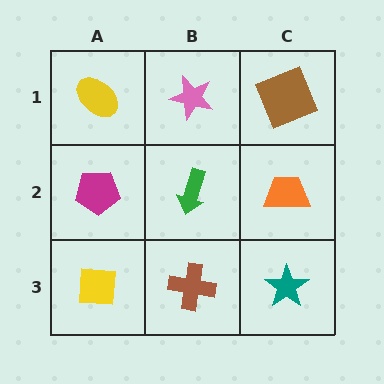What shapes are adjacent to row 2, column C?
A brown square (row 1, column C), a teal star (row 3, column C), a green arrow (row 2, column B).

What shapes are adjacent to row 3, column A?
A magenta pentagon (row 2, column A), a brown cross (row 3, column B).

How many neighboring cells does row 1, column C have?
2.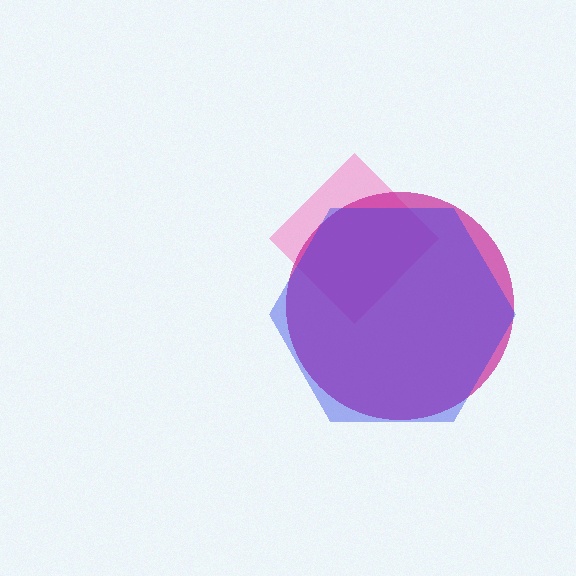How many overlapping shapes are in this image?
There are 3 overlapping shapes in the image.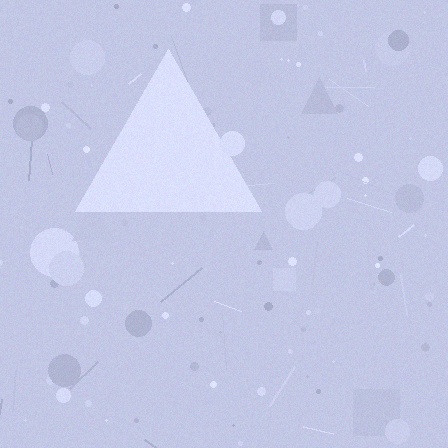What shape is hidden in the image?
A triangle is hidden in the image.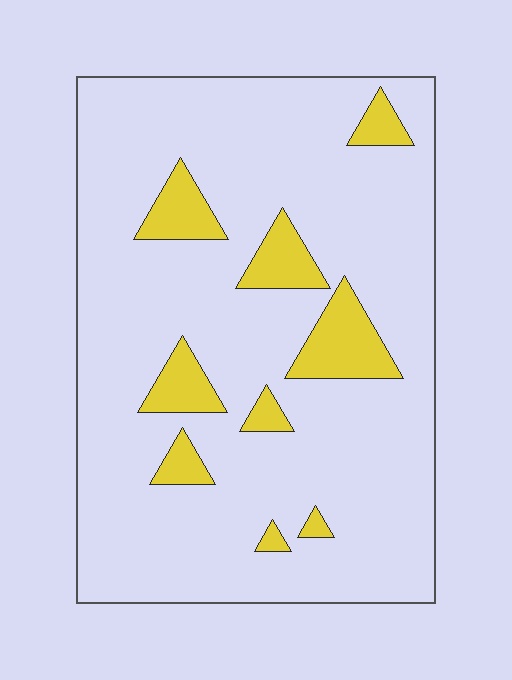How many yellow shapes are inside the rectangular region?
9.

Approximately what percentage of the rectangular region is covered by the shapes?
Approximately 15%.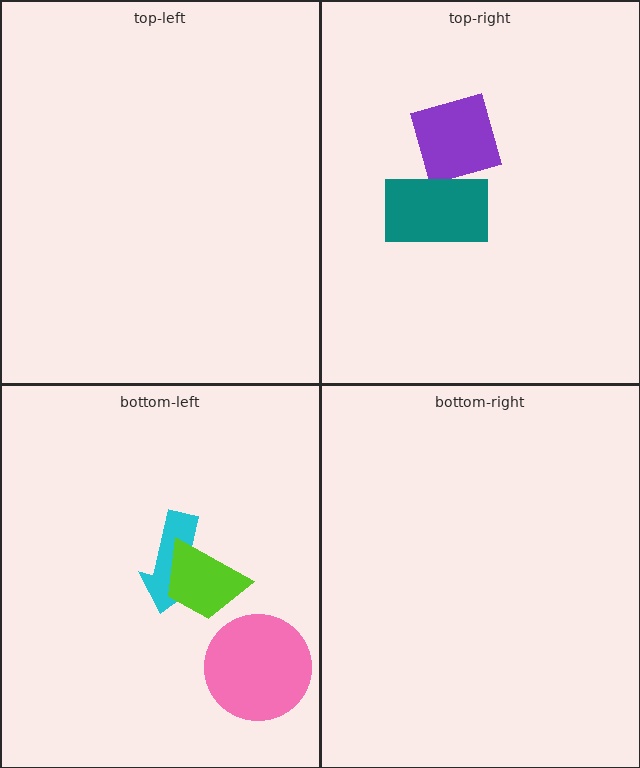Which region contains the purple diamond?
The top-right region.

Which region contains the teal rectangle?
The top-right region.